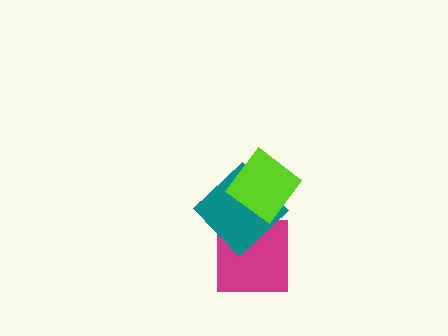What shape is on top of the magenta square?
The teal diamond is on top of the magenta square.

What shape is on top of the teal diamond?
The lime diamond is on top of the teal diamond.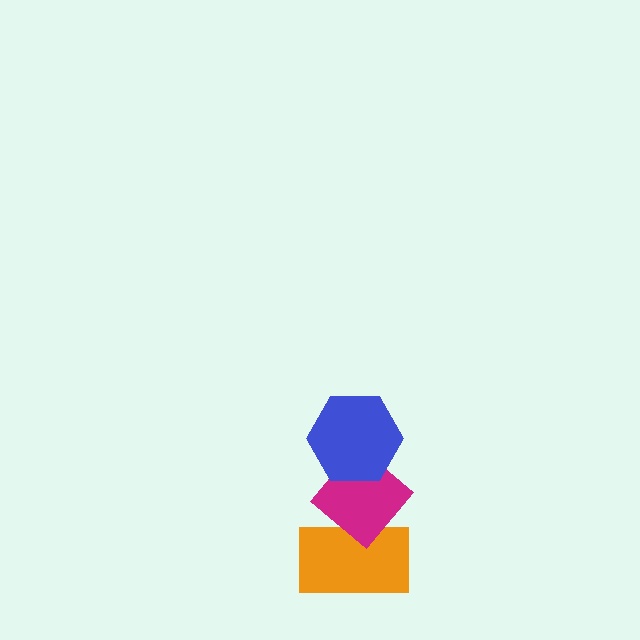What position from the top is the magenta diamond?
The magenta diamond is 2nd from the top.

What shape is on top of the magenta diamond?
The blue hexagon is on top of the magenta diamond.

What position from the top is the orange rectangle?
The orange rectangle is 3rd from the top.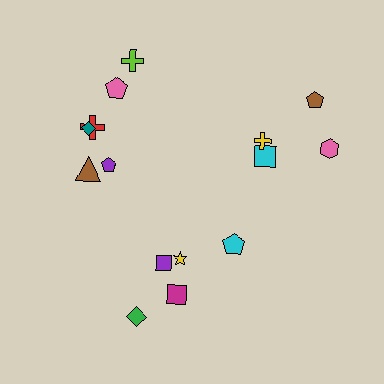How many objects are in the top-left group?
There are 6 objects.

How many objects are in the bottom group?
There are 5 objects.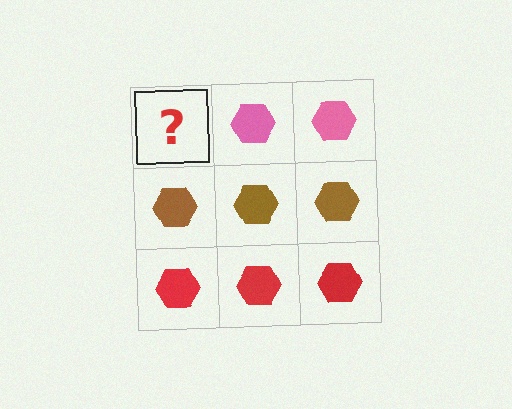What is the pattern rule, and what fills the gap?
The rule is that each row has a consistent color. The gap should be filled with a pink hexagon.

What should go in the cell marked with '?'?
The missing cell should contain a pink hexagon.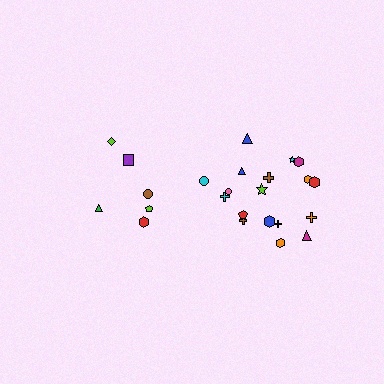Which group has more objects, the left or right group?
The right group.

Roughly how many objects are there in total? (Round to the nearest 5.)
Roughly 25 objects in total.